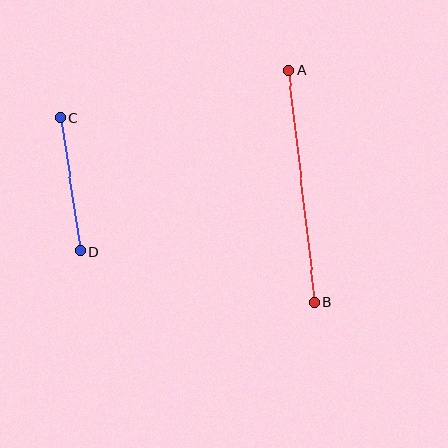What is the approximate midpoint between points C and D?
The midpoint is at approximately (70, 185) pixels.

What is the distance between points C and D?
The distance is approximately 134 pixels.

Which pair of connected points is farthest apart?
Points A and B are farthest apart.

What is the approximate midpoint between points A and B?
The midpoint is at approximately (302, 186) pixels.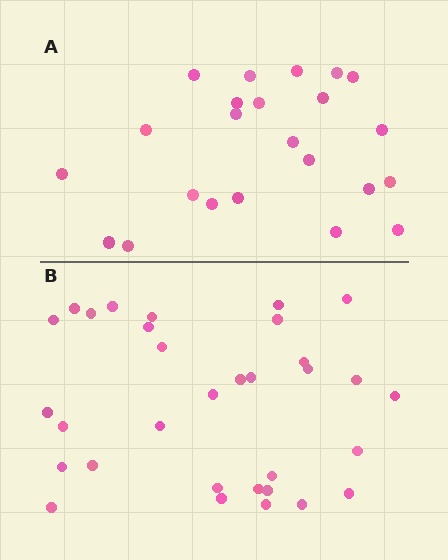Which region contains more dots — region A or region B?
Region B (the bottom region) has more dots.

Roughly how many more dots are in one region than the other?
Region B has roughly 8 or so more dots than region A.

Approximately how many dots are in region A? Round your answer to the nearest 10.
About 20 dots. (The exact count is 23, which rounds to 20.)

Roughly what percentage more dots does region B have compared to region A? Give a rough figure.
About 40% more.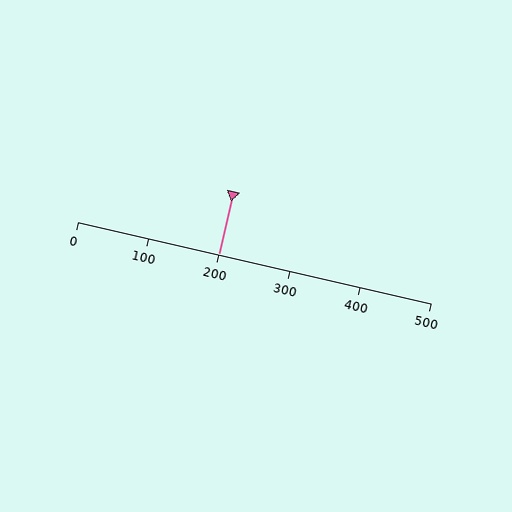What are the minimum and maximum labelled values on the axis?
The axis runs from 0 to 500.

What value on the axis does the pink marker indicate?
The marker indicates approximately 200.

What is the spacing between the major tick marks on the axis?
The major ticks are spaced 100 apart.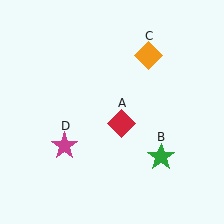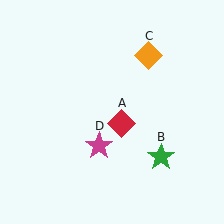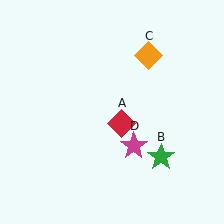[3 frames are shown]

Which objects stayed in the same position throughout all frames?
Red diamond (object A) and green star (object B) and orange diamond (object C) remained stationary.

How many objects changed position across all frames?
1 object changed position: magenta star (object D).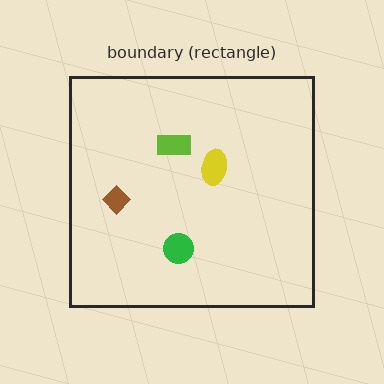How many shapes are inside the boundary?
4 inside, 0 outside.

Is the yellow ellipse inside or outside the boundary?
Inside.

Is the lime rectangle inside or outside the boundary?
Inside.